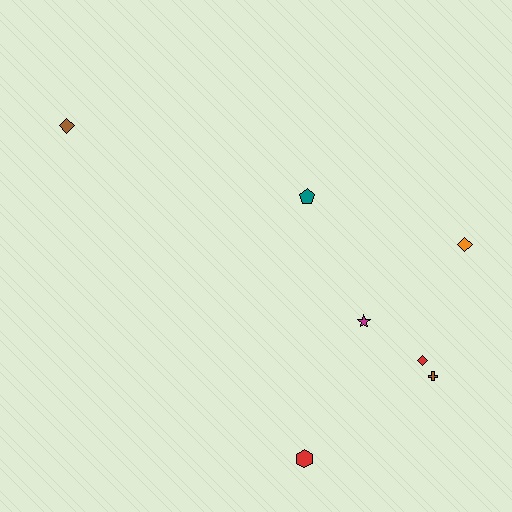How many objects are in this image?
There are 7 objects.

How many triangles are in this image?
There are no triangles.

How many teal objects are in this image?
There is 1 teal object.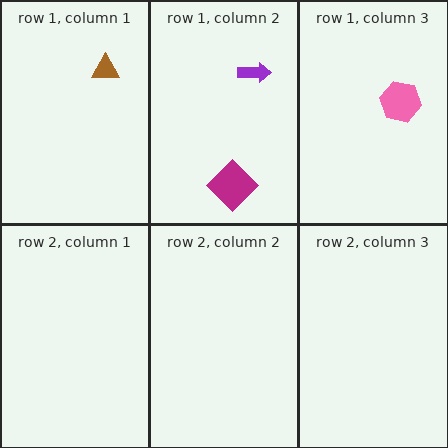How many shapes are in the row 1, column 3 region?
1.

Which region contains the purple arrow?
The row 1, column 2 region.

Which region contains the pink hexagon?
The row 1, column 3 region.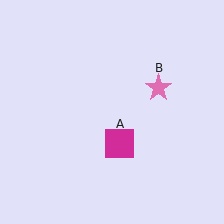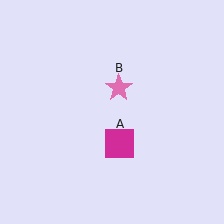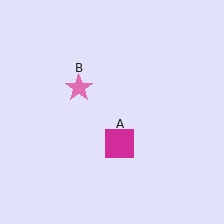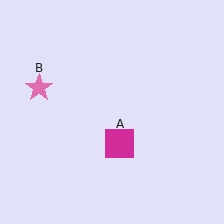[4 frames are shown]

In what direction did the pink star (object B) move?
The pink star (object B) moved left.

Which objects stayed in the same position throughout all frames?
Magenta square (object A) remained stationary.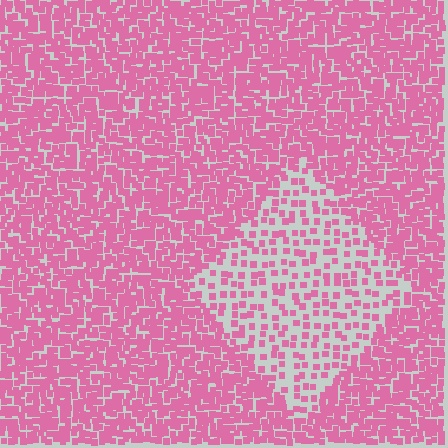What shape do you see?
I see a diamond.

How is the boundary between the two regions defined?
The boundary is defined by a change in element density (approximately 2.5x ratio). All elements are the same color, size, and shape.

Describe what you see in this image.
The image contains small pink elements arranged at two different densities. A diamond-shaped region is visible where the elements are less densely packed than the surrounding area.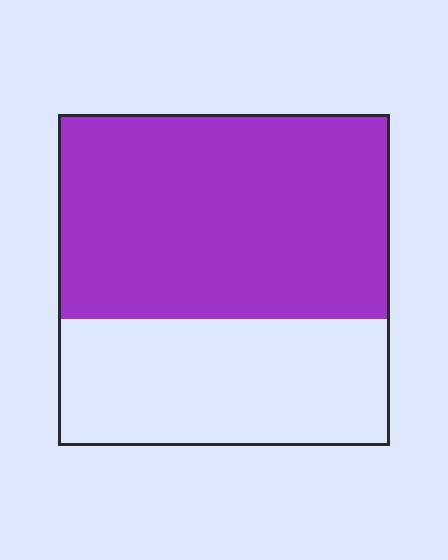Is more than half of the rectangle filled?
Yes.